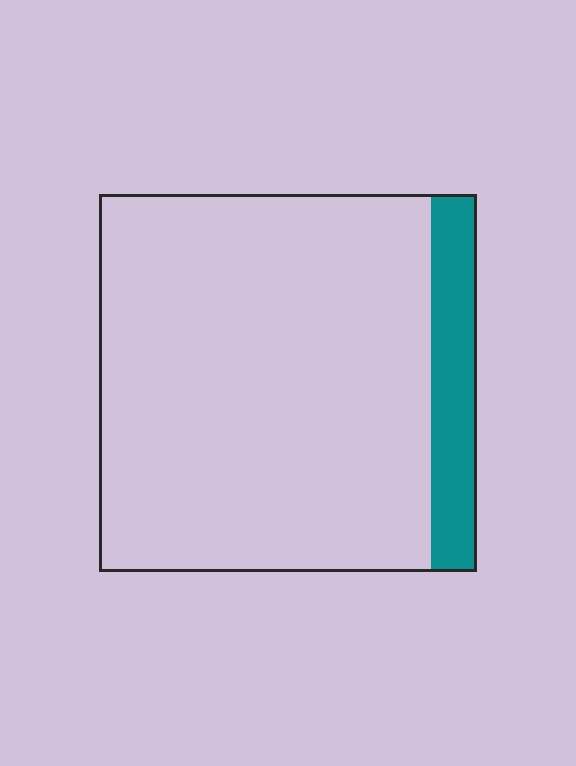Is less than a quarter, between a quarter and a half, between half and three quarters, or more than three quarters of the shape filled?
Less than a quarter.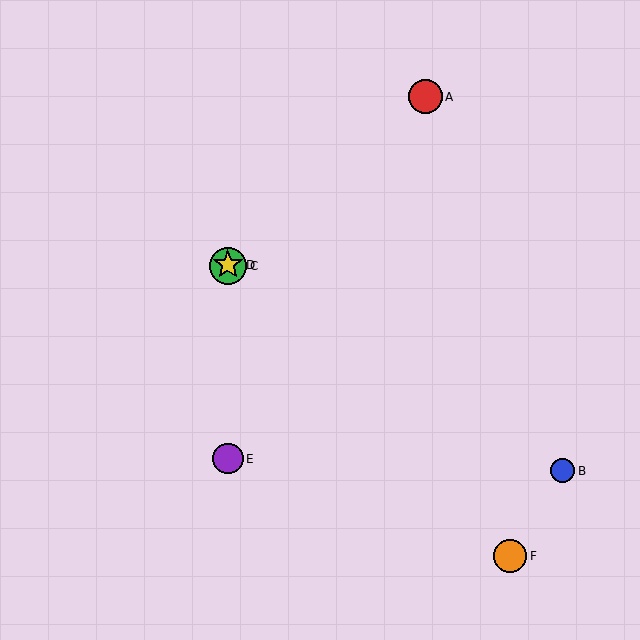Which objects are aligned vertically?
Objects C, D, E are aligned vertically.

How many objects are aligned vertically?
3 objects (C, D, E) are aligned vertically.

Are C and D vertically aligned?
Yes, both are at x≈228.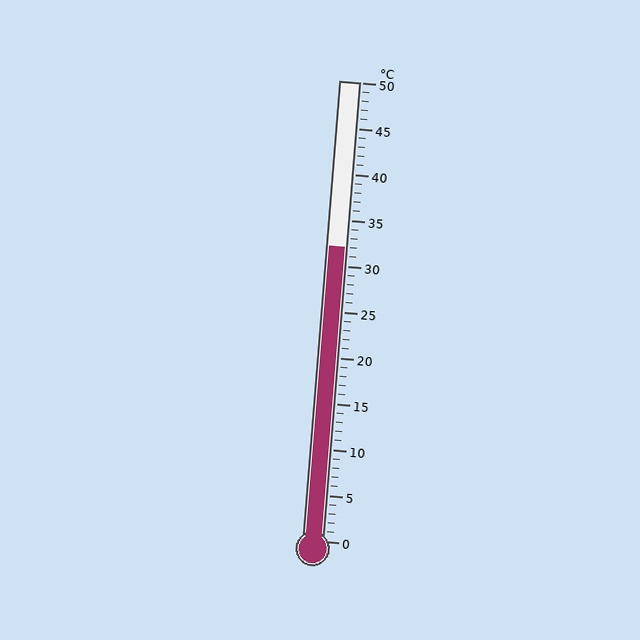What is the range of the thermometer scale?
The thermometer scale ranges from 0°C to 50°C.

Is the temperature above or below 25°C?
The temperature is above 25°C.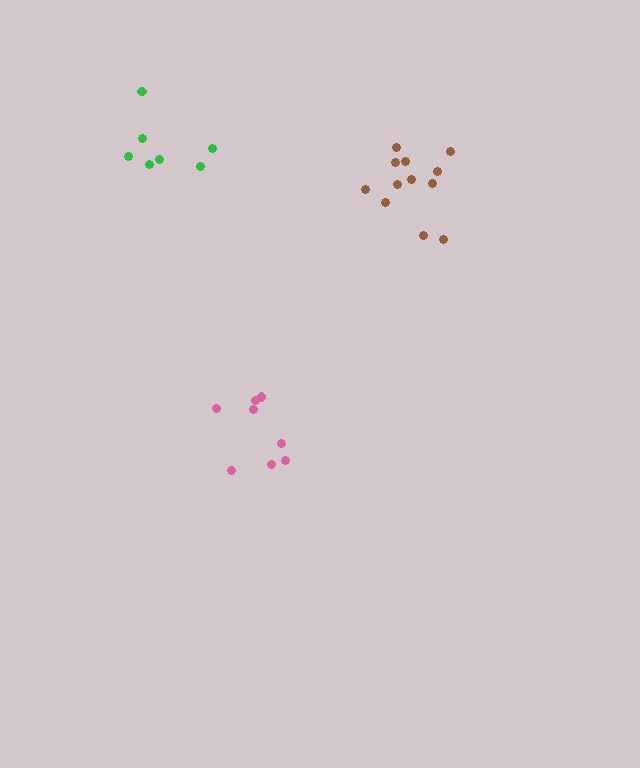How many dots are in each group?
Group 1: 12 dots, Group 2: 8 dots, Group 3: 7 dots (27 total).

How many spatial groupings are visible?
There are 3 spatial groupings.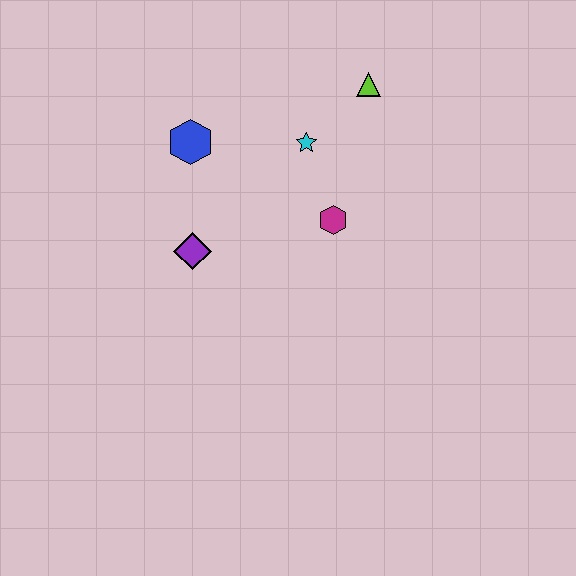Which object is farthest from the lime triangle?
The purple diamond is farthest from the lime triangle.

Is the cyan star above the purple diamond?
Yes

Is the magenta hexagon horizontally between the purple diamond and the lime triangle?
Yes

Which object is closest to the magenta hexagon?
The cyan star is closest to the magenta hexagon.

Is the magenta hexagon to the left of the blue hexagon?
No